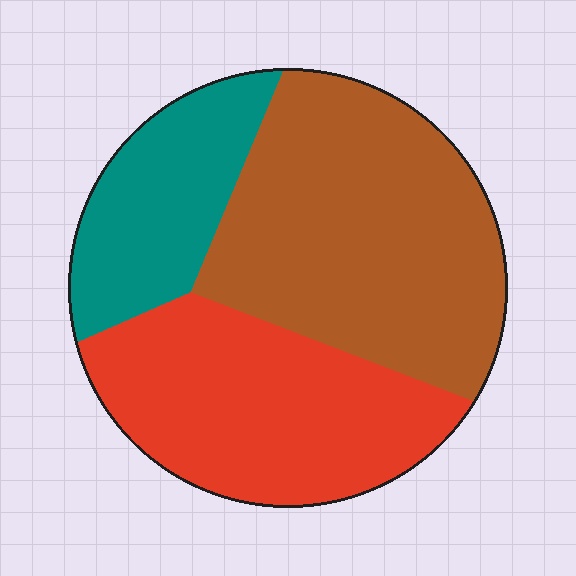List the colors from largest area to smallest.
From largest to smallest: brown, red, teal.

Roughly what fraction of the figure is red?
Red takes up between a quarter and a half of the figure.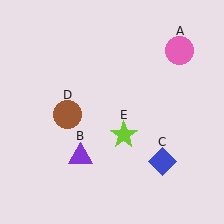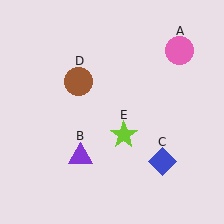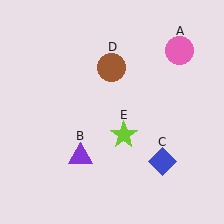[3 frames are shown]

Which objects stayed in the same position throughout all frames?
Pink circle (object A) and purple triangle (object B) and blue diamond (object C) and lime star (object E) remained stationary.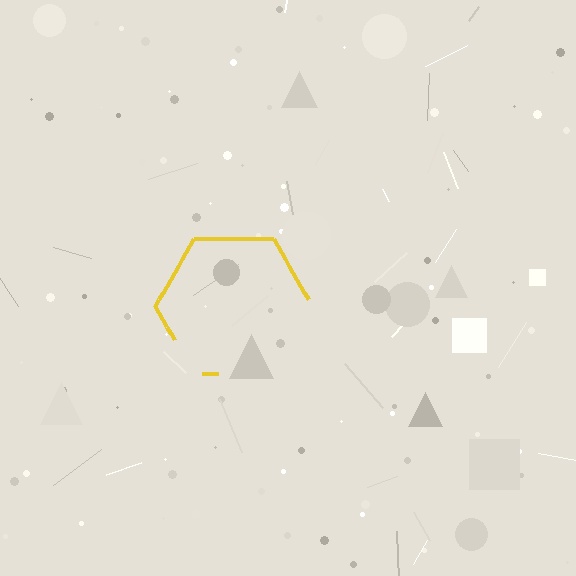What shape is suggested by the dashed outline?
The dashed outline suggests a hexagon.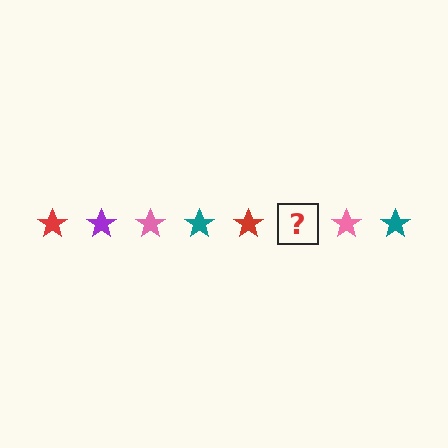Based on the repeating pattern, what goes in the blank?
The blank should be a purple star.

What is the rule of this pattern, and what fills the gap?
The rule is that the pattern cycles through red, purple, pink, teal stars. The gap should be filled with a purple star.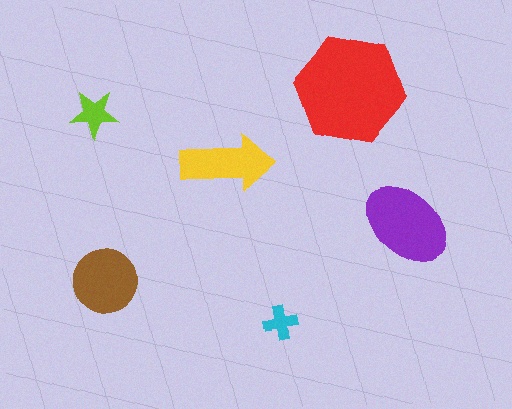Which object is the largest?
The red hexagon.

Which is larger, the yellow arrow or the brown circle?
The brown circle.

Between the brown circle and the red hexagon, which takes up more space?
The red hexagon.